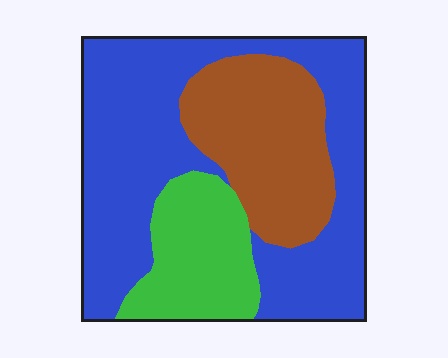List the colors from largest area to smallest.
From largest to smallest: blue, brown, green.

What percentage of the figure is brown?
Brown covers around 25% of the figure.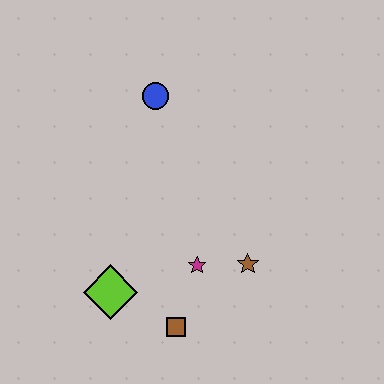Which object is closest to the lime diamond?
The brown square is closest to the lime diamond.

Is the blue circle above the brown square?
Yes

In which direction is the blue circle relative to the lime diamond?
The blue circle is above the lime diamond.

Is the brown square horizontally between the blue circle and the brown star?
Yes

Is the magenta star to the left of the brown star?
Yes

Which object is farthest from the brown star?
The blue circle is farthest from the brown star.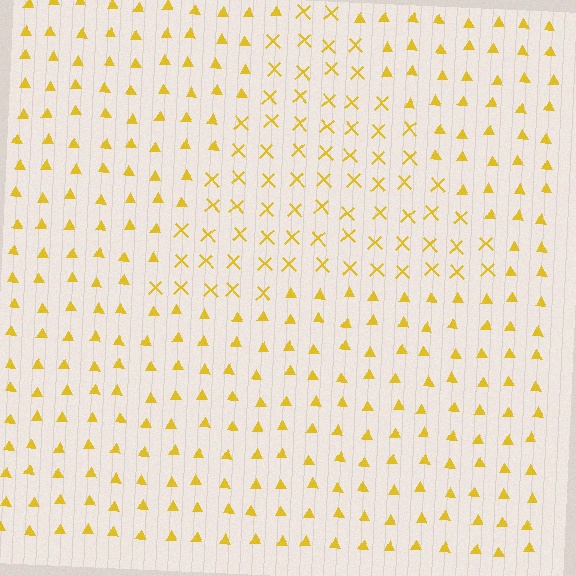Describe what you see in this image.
The image is filled with small yellow elements arranged in a uniform grid. A triangle-shaped region contains X marks, while the surrounding area contains triangles. The boundary is defined purely by the change in element shape.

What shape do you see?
I see a triangle.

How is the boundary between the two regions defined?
The boundary is defined by a change in element shape: X marks inside vs. triangles outside. All elements share the same color and spacing.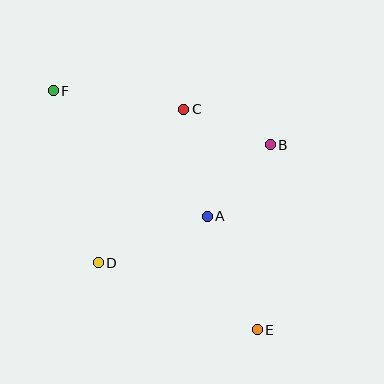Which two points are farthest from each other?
Points E and F are farthest from each other.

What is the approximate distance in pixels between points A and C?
The distance between A and C is approximately 110 pixels.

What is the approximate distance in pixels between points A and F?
The distance between A and F is approximately 198 pixels.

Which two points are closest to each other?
Points B and C are closest to each other.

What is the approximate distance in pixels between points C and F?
The distance between C and F is approximately 132 pixels.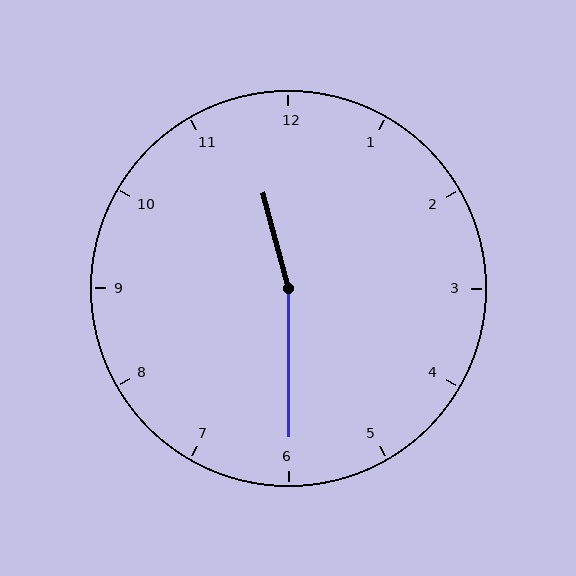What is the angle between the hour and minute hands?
Approximately 165 degrees.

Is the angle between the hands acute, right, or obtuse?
It is obtuse.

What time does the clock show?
11:30.